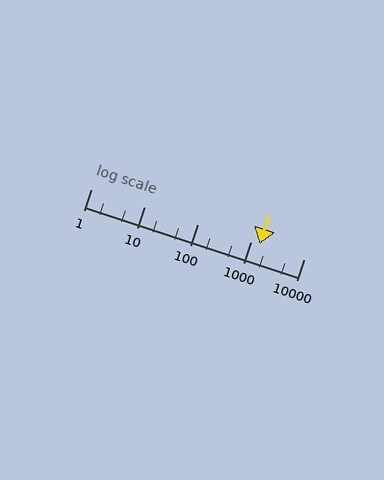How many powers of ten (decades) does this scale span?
The scale spans 4 decades, from 1 to 10000.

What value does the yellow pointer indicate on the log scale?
The pointer indicates approximately 1500.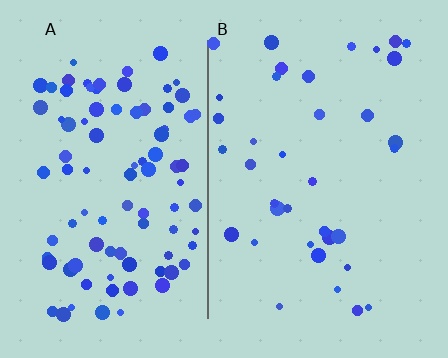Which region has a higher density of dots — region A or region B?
A (the left).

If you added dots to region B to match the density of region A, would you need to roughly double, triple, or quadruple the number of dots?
Approximately triple.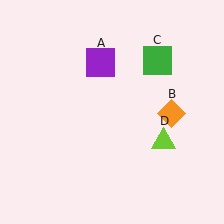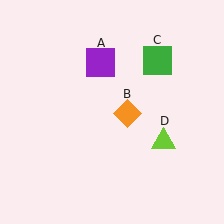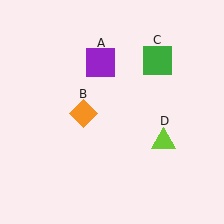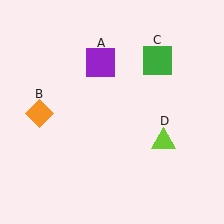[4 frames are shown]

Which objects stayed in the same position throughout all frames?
Purple square (object A) and green square (object C) and lime triangle (object D) remained stationary.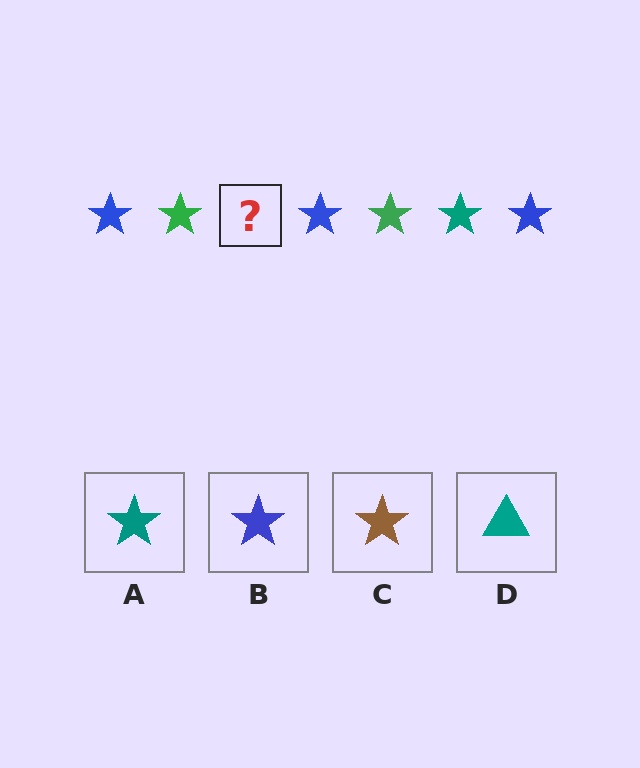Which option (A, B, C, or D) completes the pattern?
A.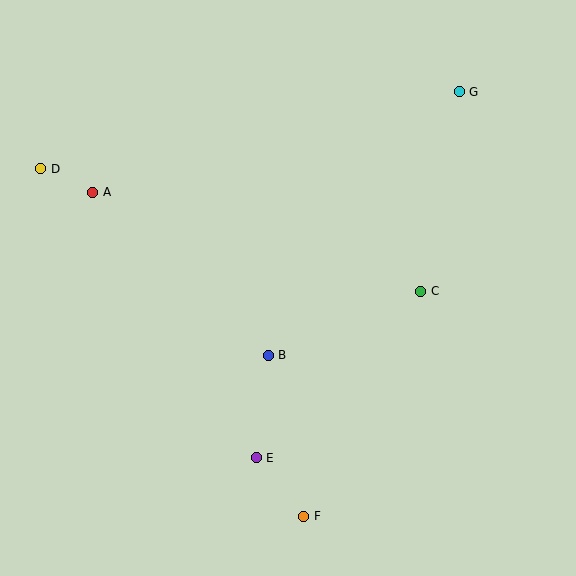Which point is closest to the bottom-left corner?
Point E is closest to the bottom-left corner.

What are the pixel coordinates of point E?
Point E is at (256, 458).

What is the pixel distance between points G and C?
The distance between G and C is 203 pixels.